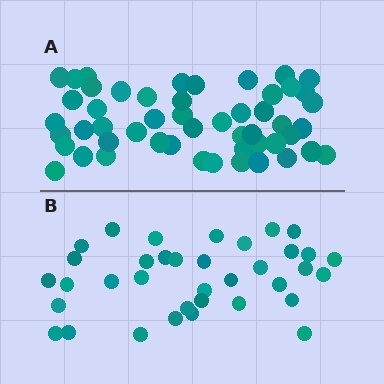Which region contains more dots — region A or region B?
Region A (the top region) has more dots.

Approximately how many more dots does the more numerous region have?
Region A has approximately 15 more dots than region B.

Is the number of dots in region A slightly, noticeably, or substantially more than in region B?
Region A has noticeably more, but not dramatically so. The ratio is roughly 1.4 to 1.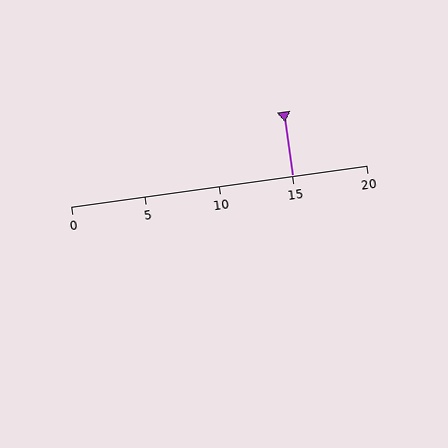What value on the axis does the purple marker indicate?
The marker indicates approximately 15.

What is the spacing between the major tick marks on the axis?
The major ticks are spaced 5 apart.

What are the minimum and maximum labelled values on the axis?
The axis runs from 0 to 20.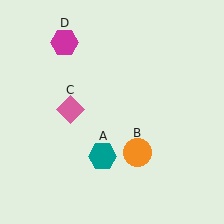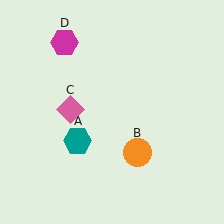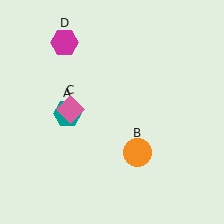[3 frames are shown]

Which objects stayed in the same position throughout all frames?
Orange circle (object B) and pink diamond (object C) and magenta hexagon (object D) remained stationary.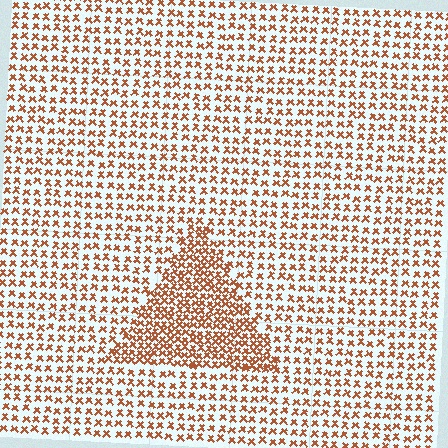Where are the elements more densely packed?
The elements are more densely packed inside the triangle boundary.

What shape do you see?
I see a triangle.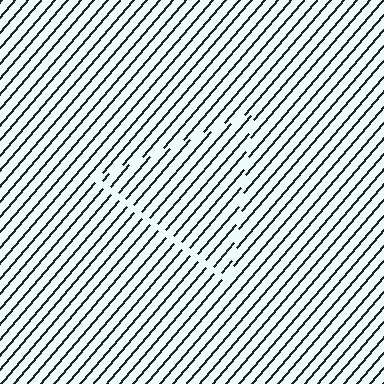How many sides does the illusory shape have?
3 sides — the line-ends trace a triangle.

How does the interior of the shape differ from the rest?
The interior of the shape contains the same grating, shifted by half a period — the contour is defined by the phase discontinuity where line-ends from the inner and outer gratings abut.